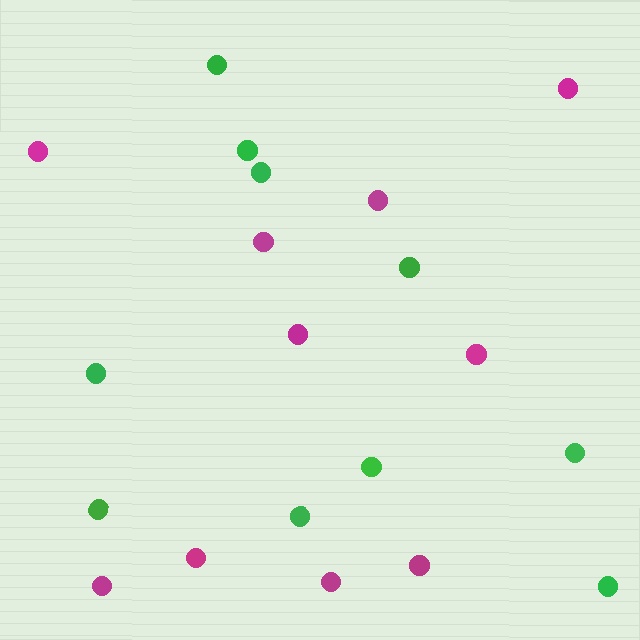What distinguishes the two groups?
There are 2 groups: one group of green circles (10) and one group of magenta circles (10).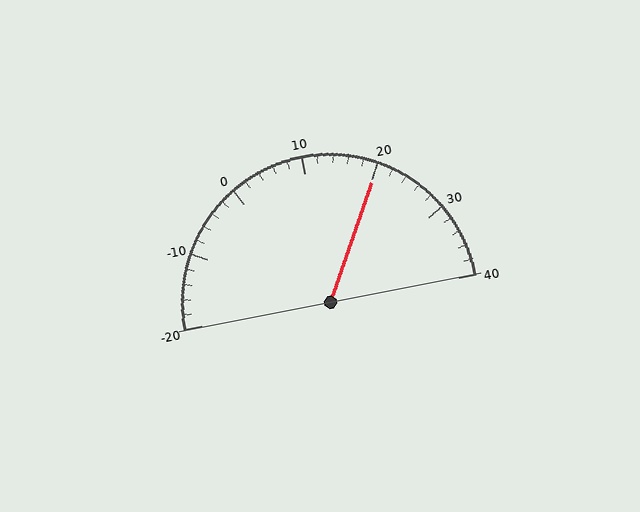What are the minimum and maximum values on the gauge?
The gauge ranges from -20 to 40.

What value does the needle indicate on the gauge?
The needle indicates approximately 20.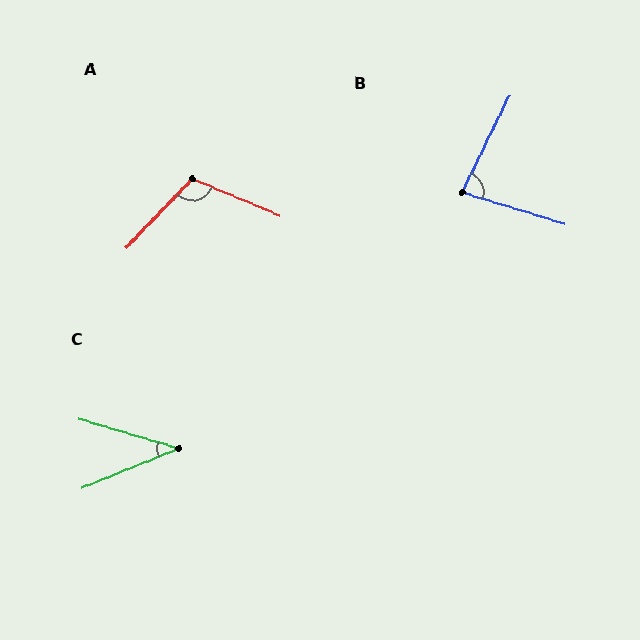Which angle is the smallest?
C, at approximately 39 degrees.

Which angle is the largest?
A, at approximately 111 degrees.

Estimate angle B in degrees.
Approximately 81 degrees.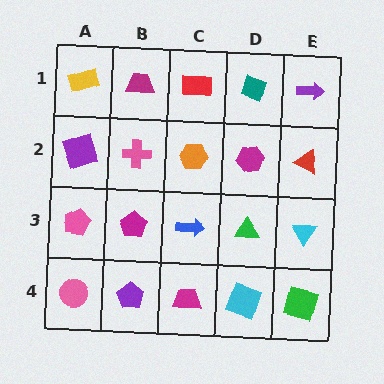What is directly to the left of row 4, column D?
A magenta trapezoid.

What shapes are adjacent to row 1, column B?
A pink cross (row 2, column B), a yellow rectangle (row 1, column A), a red rectangle (row 1, column C).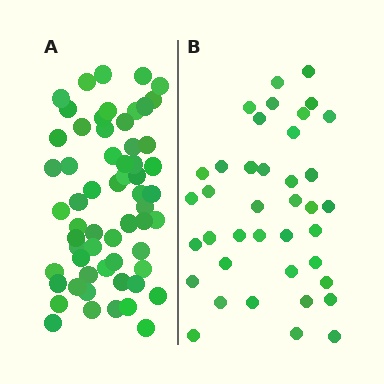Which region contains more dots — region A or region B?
Region A (the left region) has more dots.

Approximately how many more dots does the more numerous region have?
Region A has approximately 20 more dots than region B.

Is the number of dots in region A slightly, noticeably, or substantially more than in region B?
Region A has substantially more. The ratio is roughly 1.5 to 1.